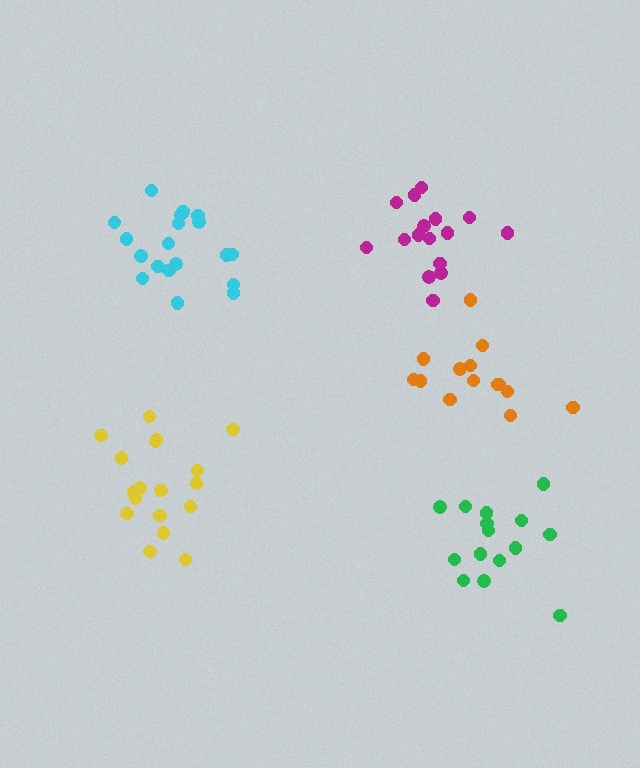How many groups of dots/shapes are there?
There are 5 groups.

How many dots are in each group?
Group 1: 19 dots, Group 2: 15 dots, Group 3: 16 dots, Group 4: 18 dots, Group 5: 14 dots (82 total).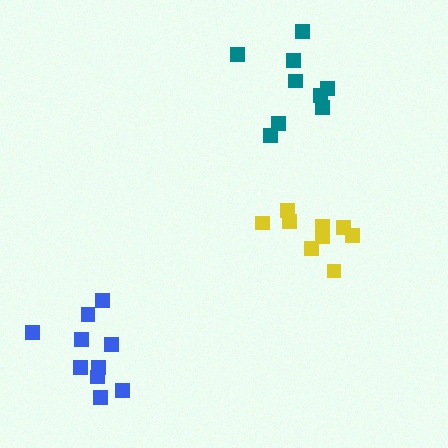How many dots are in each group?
Group 1: 10 dots, Group 2: 9 dots, Group 3: 9 dots (28 total).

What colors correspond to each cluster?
The clusters are colored: blue, teal, yellow.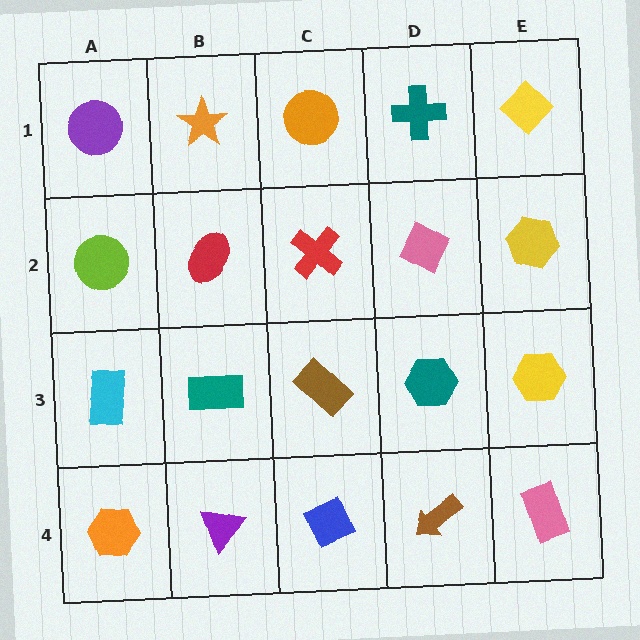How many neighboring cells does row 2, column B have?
4.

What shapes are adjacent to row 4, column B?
A teal rectangle (row 3, column B), an orange hexagon (row 4, column A), a blue diamond (row 4, column C).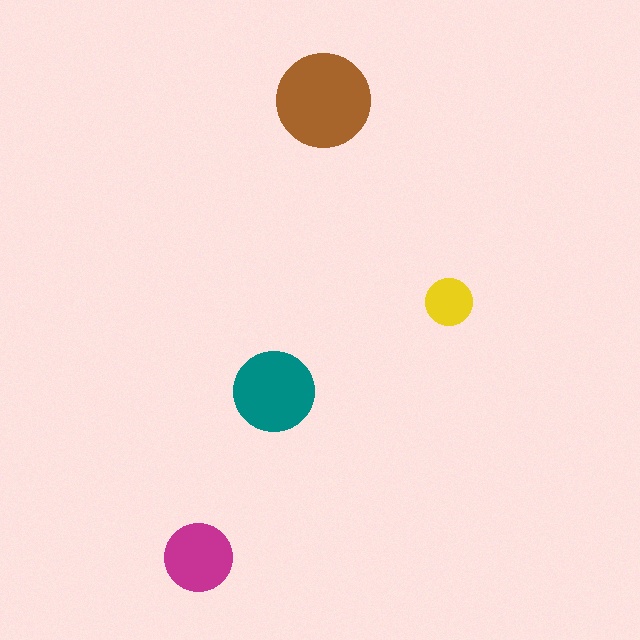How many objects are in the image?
There are 4 objects in the image.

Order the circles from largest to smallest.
the brown one, the teal one, the magenta one, the yellow one.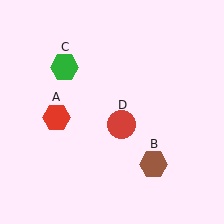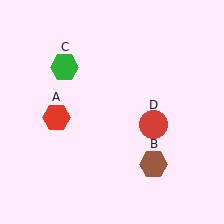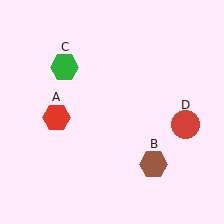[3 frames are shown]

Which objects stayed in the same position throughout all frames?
Red hexagon (object A) and brown hexagon (object B) and green hexagon (object C) remained stationary.